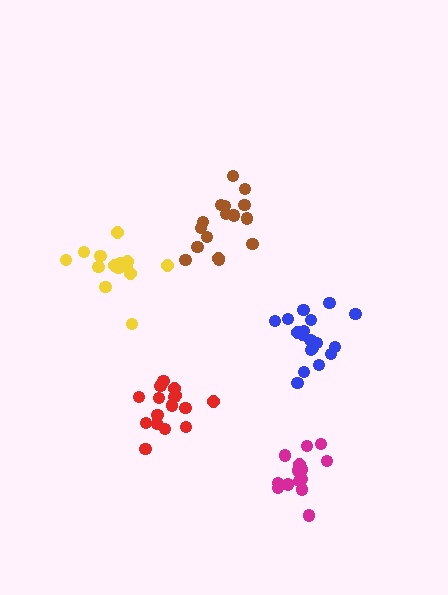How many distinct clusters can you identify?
There are 5 distinct clusters.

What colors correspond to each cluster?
The clusters are colored: yellow, magenta, blue, brown, red.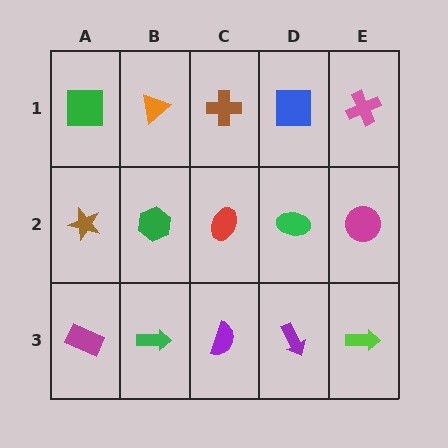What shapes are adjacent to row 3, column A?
A brown star (row 2, column A), a green arrow (row 3, column B).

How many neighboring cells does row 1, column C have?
3.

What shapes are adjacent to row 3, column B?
A green hexagon (row 2, column B), a magenta rectangle (row 3, column A), a purple semicircle (row 3, column C).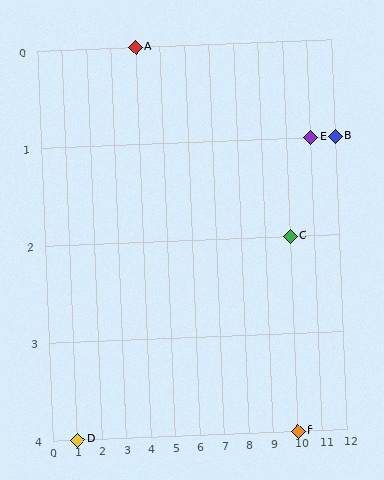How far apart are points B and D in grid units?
Points B and D are 11 columns and 3 rows apart (about 11.4 grid units diagonally).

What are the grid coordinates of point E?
Point E is at grid coordinates (11, 1).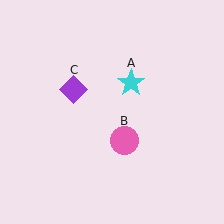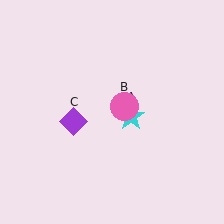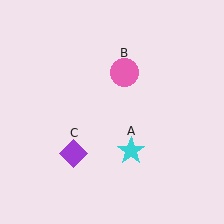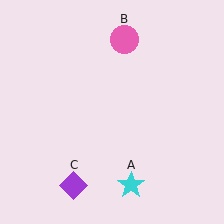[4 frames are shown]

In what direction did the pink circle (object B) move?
The pink circle (object B) moved up.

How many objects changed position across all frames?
3 objects changed position: cyan star (object A), pink circle (object B), purple diamond (object C).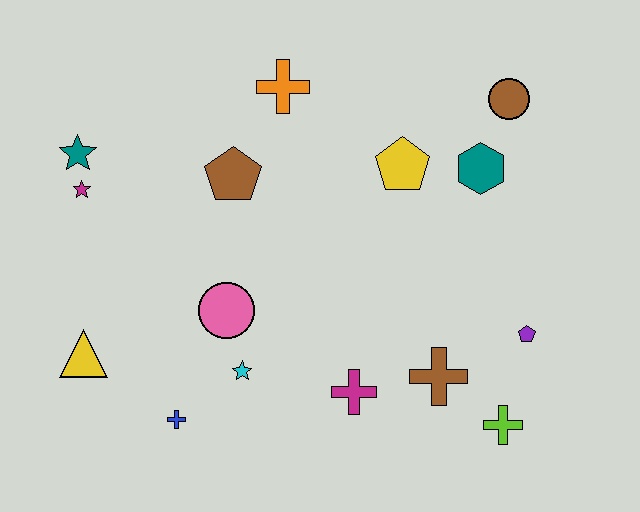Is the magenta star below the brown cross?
No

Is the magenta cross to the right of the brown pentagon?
Yes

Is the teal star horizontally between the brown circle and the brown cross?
No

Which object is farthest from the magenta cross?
The teal star is farthest from the magenta cross.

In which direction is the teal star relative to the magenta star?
The teal star is above the magenta star.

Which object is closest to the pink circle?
The cyan star is closest to the pink circle.